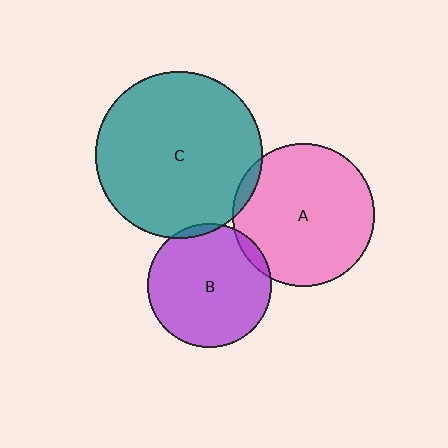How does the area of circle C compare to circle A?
Approximately 1.4 times.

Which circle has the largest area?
Circle C (teal).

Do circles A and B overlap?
Yes.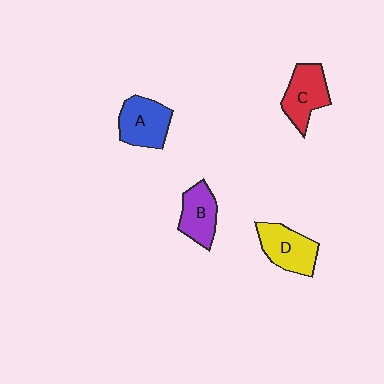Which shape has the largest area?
Shape D (yellow).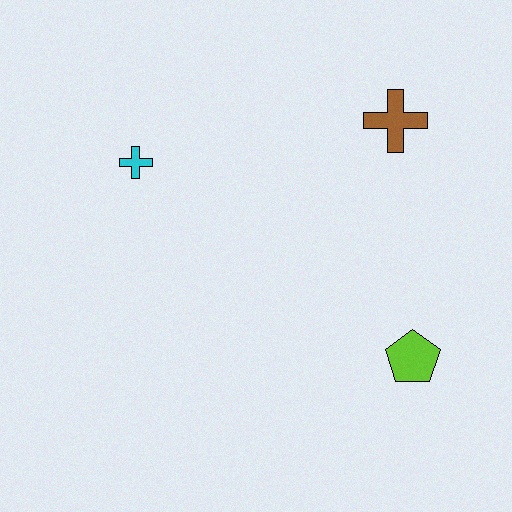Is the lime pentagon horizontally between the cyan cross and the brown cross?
No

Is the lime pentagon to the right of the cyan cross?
Yes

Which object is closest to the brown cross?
The lime pentagon is closest to the brown cross.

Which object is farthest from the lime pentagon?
The cyan cross is farthest from the lime pentagon.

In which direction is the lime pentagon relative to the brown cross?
The lime pentagon is below the brown cross.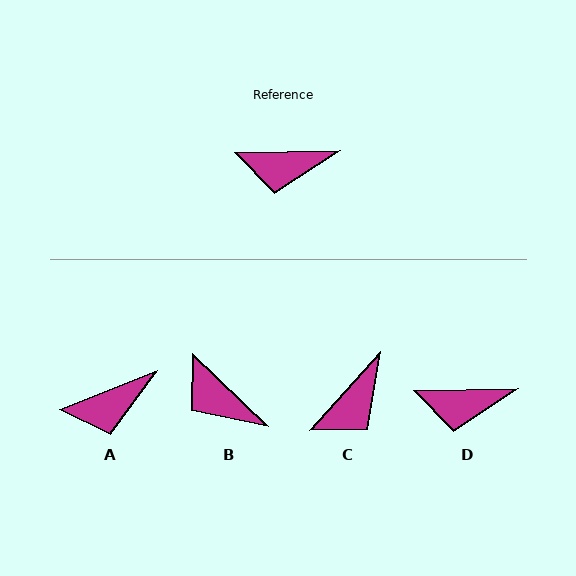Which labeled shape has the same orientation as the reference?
D.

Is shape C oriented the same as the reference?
No, it is off by about 48 degrees.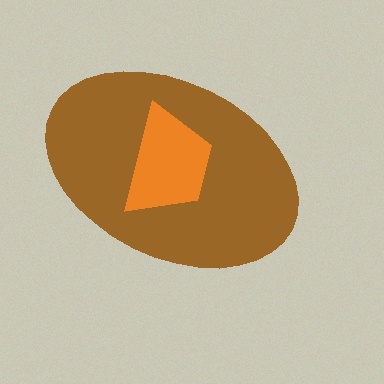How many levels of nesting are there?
2.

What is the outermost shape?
The brown ellipse.